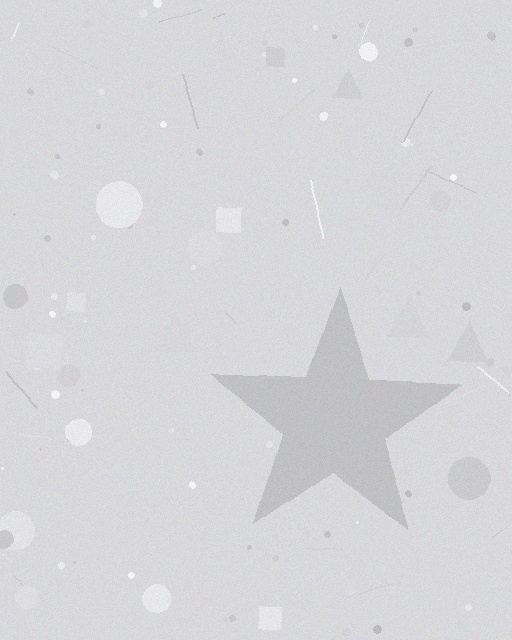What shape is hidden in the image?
A star is hidden in the image.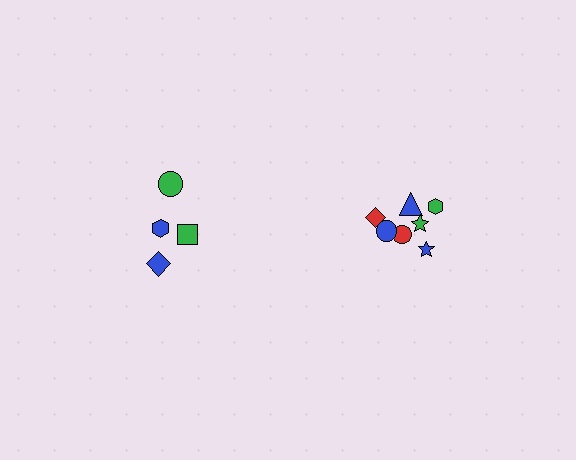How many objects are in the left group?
There are 4 objects.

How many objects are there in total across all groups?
There are 11 objects.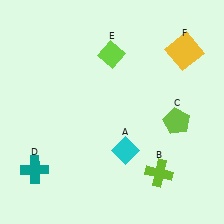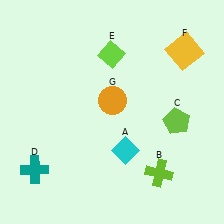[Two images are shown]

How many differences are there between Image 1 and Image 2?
There is 1 difference between the two images.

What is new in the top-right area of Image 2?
An orange circle (G) was added in the top-right area of Image 2.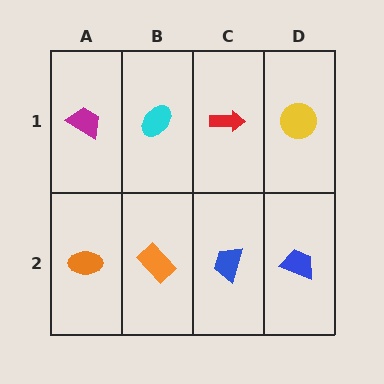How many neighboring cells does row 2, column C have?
3.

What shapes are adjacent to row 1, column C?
A blue trapezoid (row 2, column C), a cyan ellipse (row 1, column B), a yellow circle (row 1, column D).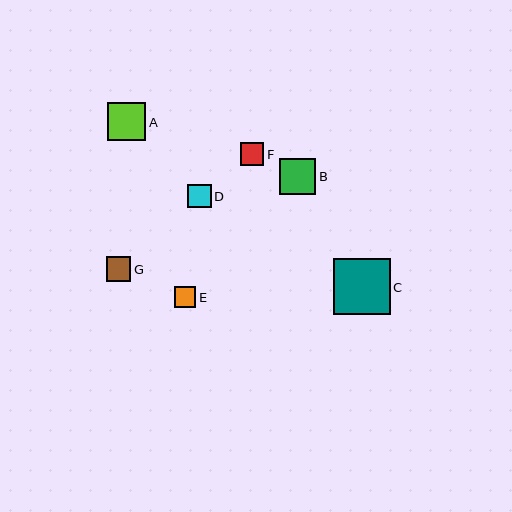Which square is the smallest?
Square E is the smallest with a size of approximately 21 pixels.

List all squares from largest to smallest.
From largest to smallest: C, A, B, G, D, F, E.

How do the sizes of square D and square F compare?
Square D and square F are approximately the same size.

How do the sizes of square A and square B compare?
Square A and square B are approximately the same size.